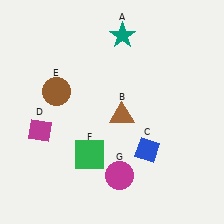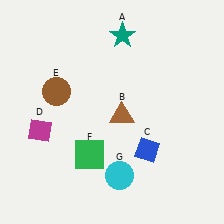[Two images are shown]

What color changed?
The circle (G) changed from magenta in Image 1 to cyan in Image 2.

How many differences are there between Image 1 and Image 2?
There is 1 difference between the two images.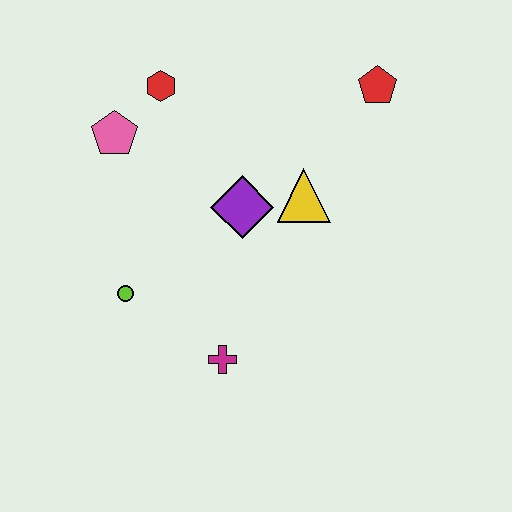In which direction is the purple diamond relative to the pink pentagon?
The purple diamond is to the right of the pink pentagon.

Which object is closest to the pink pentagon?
The red hexagon is closest to the pink pentagon.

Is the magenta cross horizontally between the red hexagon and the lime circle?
No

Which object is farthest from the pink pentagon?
The red pentagon is farthest from the pink pentagon.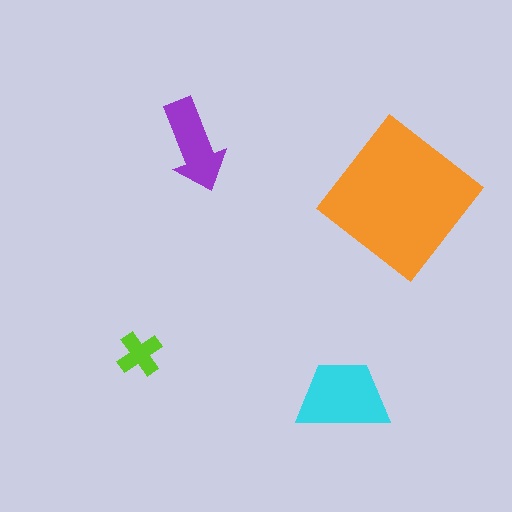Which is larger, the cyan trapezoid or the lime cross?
The cyan trapezoid.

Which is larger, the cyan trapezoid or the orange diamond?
The orange diamond.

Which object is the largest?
The orange diamond.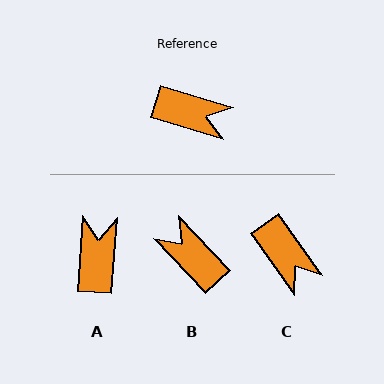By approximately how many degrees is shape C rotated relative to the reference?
Approximately 38 degrees clockwise.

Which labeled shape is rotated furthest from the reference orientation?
B, about 150 degrees away.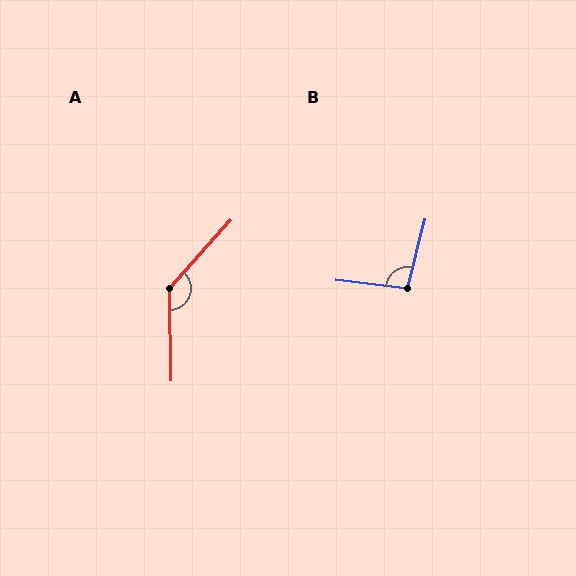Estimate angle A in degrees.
Approximately 137 degrees.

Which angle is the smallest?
B, at approximately 98 degrees.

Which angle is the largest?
A, at approximately 137 degrees.